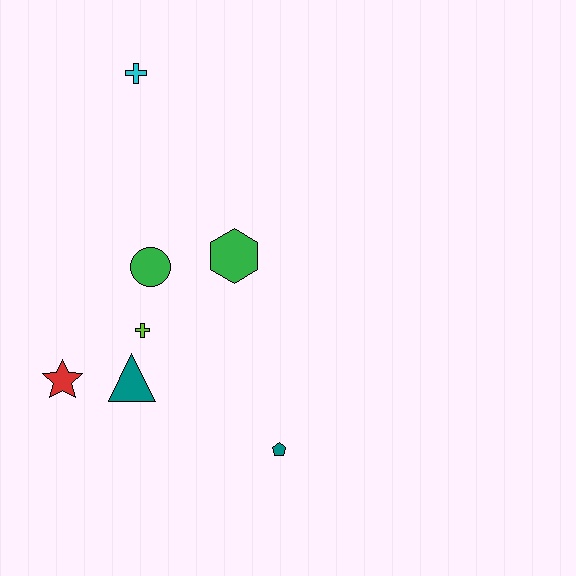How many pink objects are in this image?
There are no pink objects.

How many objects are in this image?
There are 7 objects.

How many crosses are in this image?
There are 2 crosses.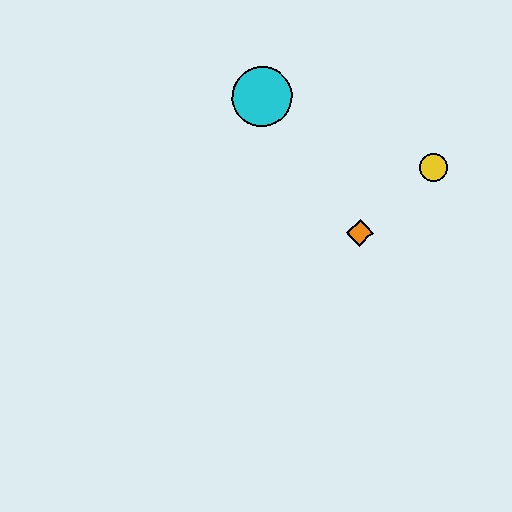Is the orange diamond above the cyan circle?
No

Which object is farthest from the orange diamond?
The cyan circle is farthest from the orange diamond.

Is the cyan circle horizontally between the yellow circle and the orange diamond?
No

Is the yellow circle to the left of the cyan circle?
No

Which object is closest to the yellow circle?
The orange diamond is closest to the yellow circle.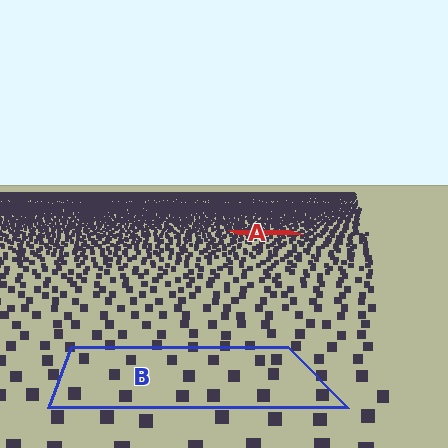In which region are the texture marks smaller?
The texture marks are smaller in region A, because it is farther away.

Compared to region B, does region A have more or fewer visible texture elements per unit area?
Region A has more texture elements per unit area — they are packed more densely because it is farther away.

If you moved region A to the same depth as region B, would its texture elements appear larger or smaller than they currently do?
They would appear larger. At a closer depth, the same texture elements are projected at a bigger on-screen size.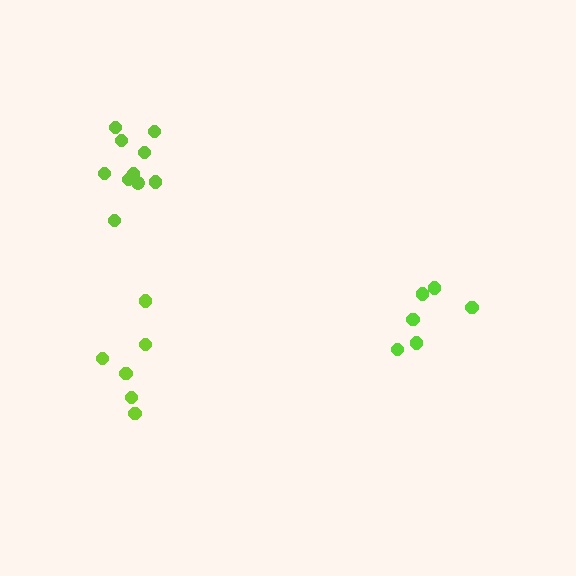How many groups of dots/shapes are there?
There are 3 groups.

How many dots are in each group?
Group 1: 10 dots, Group 2: 6 dots, Group 3: 6 dots (22 total).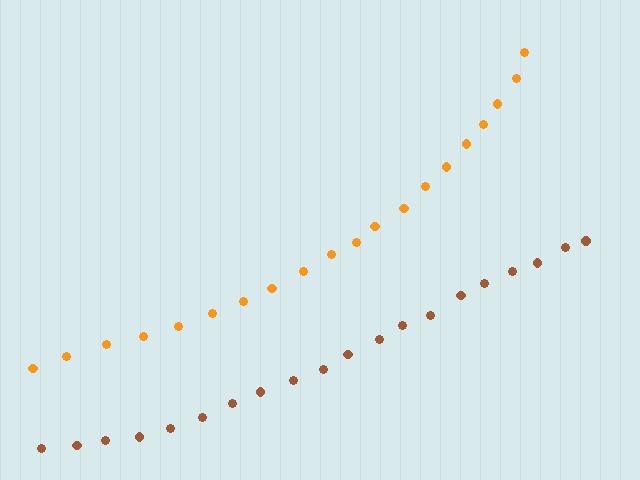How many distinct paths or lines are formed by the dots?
There are 2 distinct paths.